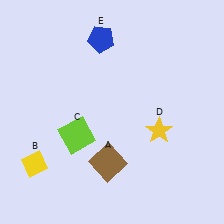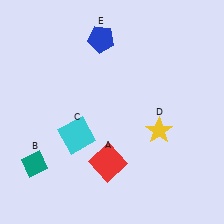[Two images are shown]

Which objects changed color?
A changed from brown to red. B changed from yellow to teal. C changed from lime to cyan.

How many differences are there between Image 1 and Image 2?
There are 3 differences between the two images.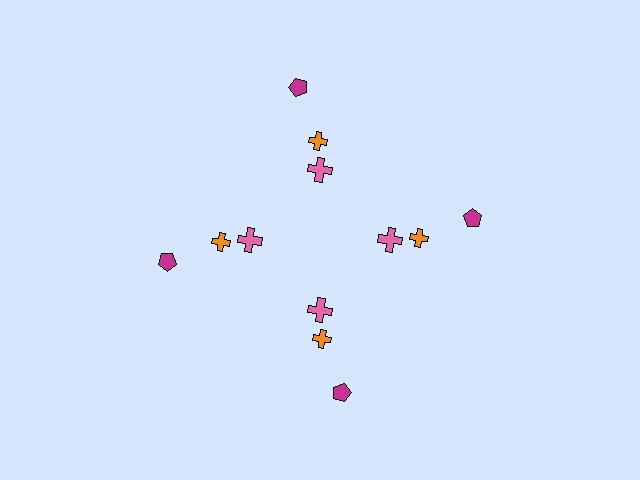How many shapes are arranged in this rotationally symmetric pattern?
There are 12 shapes, arranged in 4 groups of 3.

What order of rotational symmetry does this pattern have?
This pattern has 4-fold rotational symmetry.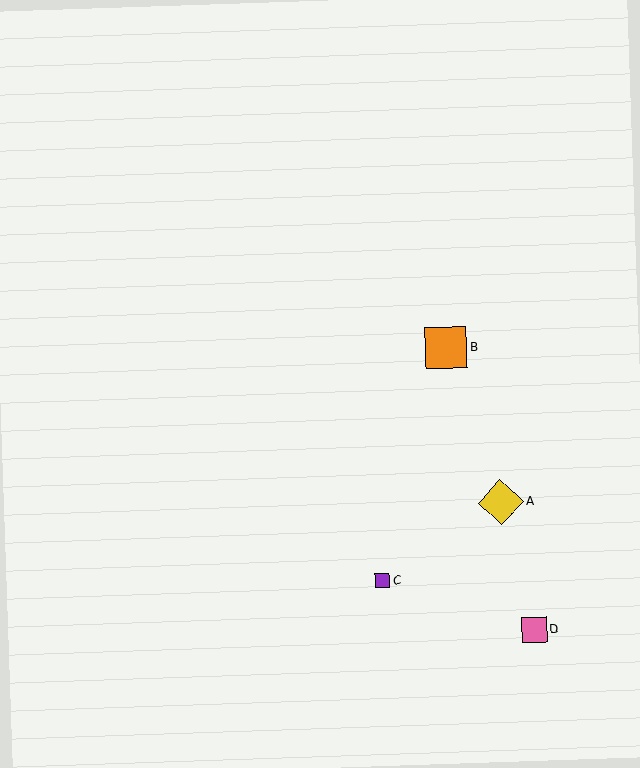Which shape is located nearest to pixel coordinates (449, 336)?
The orange square (labeled B) at (446, 347) is nearest to that location.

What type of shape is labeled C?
Shape C is a purple square.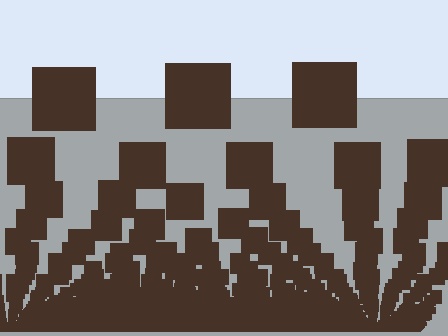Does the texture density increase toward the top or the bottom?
Density increases toward the bottom.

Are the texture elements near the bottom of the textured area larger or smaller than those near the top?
Smaller. The gradient is inverted — elements near the bottom are smaller and denser.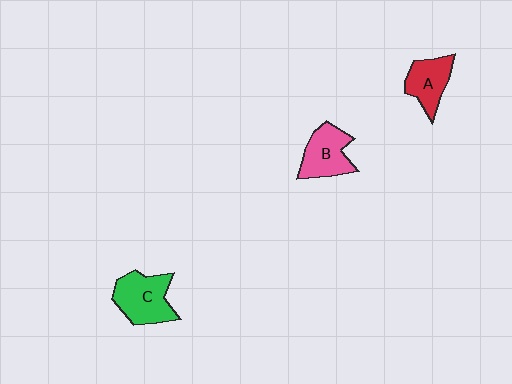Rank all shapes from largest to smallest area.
From largest to smallest: C (green), B (pink), A (red).